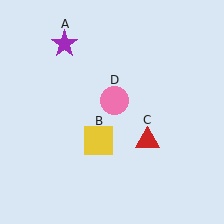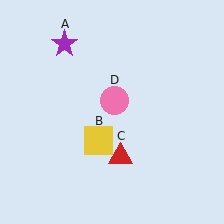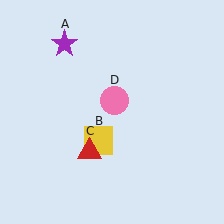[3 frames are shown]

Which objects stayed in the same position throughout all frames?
Purple star (object A) and yellow square (object B) and pink circle (object D) remained stationary.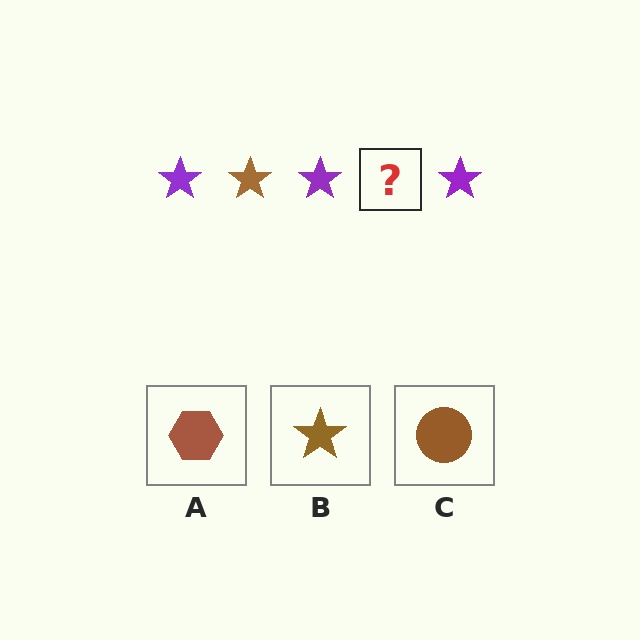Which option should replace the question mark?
Option B.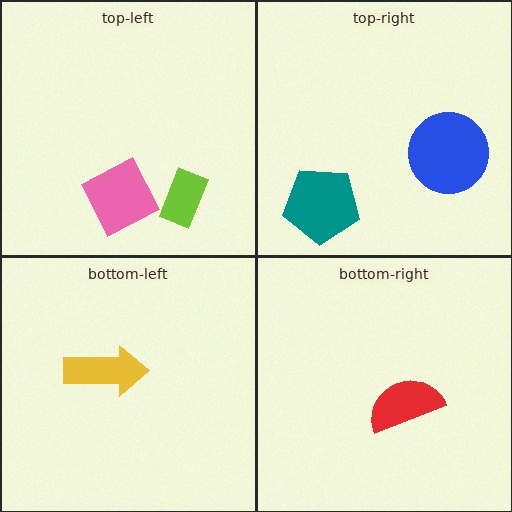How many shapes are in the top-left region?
2.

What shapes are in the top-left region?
The lime rectangle, the pink diamond.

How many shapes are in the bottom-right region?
1.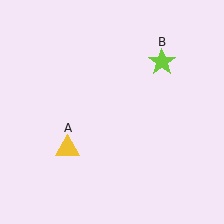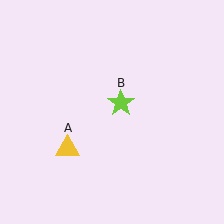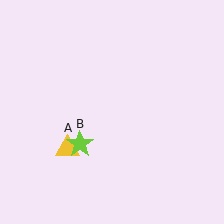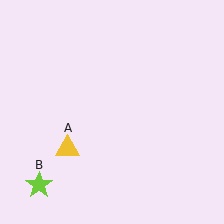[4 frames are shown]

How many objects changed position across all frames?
1 object changed position: lime star (object B).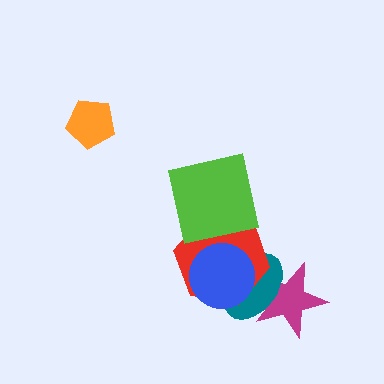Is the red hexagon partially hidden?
Yes, it is partially covered by another shape.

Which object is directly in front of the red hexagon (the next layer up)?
The blue circle is directly in front of the red hexagon.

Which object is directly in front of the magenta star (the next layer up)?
The teal ellipse is directly in front of the magenta star.